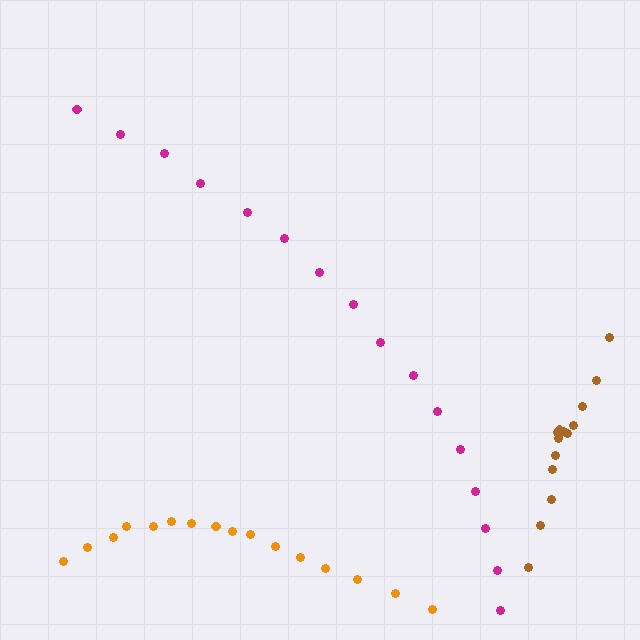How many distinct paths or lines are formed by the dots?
There are 3 distinct paths.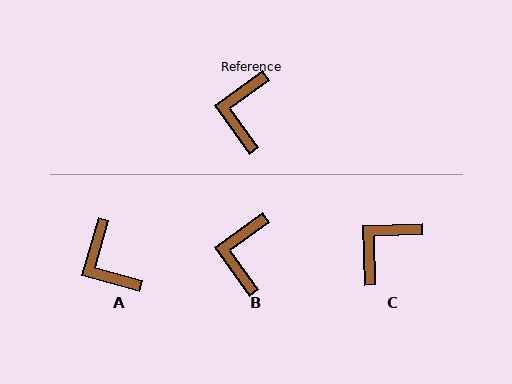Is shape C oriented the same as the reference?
No, it is off by about 34 degrees.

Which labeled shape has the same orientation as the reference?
B.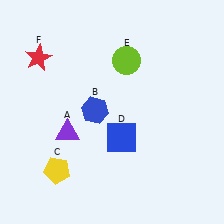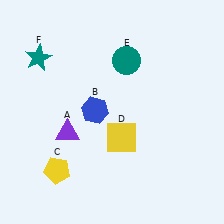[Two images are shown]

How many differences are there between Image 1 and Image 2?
There are 3 differences between the two images.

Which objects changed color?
D changed from blue to yellow. E changed from lime to teal. F changed from red to teal.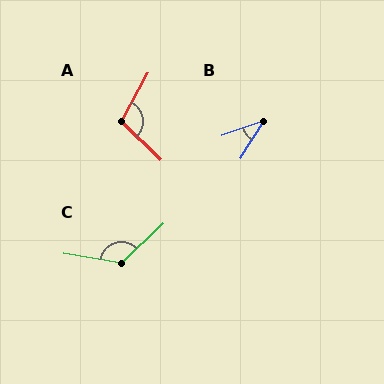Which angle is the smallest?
B, at approximately 39 degrees.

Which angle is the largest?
C, at approximately 127 degrees.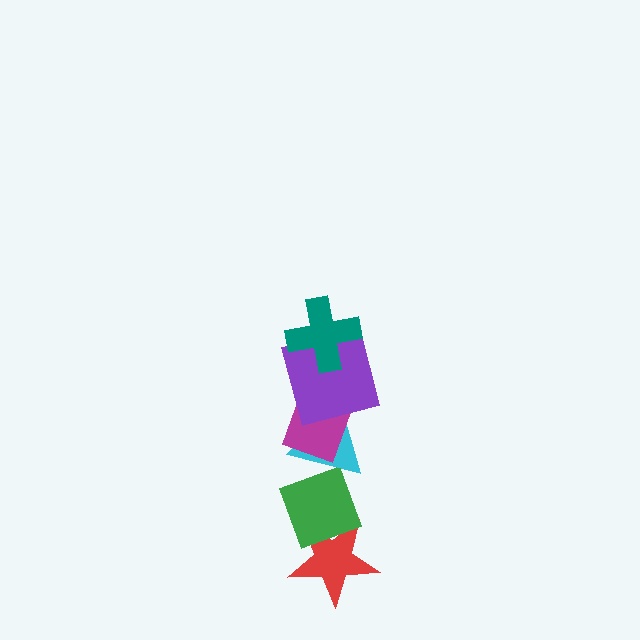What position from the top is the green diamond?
The green diamond is 5th from the top.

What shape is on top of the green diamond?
The cyan triangle is on top of the green diamond.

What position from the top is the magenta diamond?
The magenta diamond is 3rd from the top.